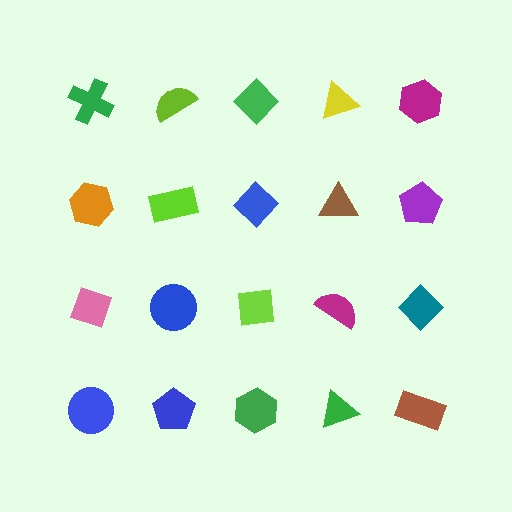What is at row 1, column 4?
A yellow triangle.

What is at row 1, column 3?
A green diamond.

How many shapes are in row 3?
5 shapes.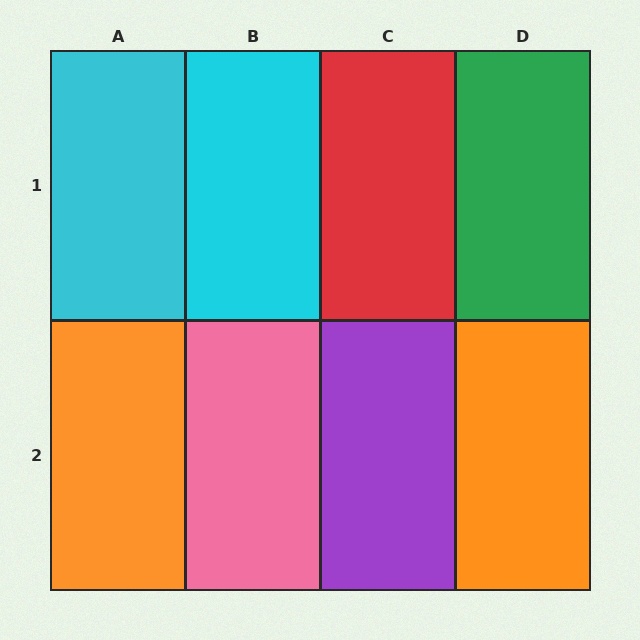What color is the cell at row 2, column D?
Orange.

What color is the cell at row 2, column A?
Orange.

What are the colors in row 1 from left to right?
Cyan, cyan, red, green.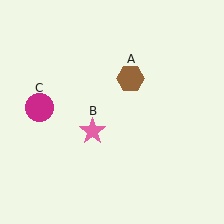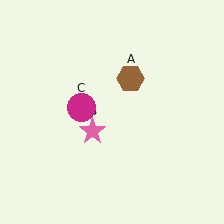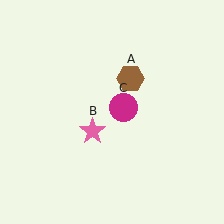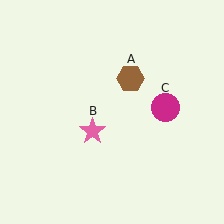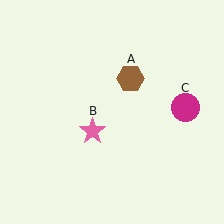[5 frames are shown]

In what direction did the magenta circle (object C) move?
The magenta circle (object C) moved right.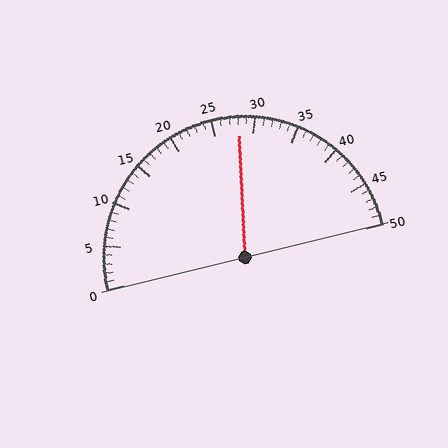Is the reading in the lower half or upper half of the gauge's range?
The reading is in the upper half of the range (0 to 50).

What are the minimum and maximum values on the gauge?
The gauge ranges from 0 to 50.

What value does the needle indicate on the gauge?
The needle indicates approximately 28.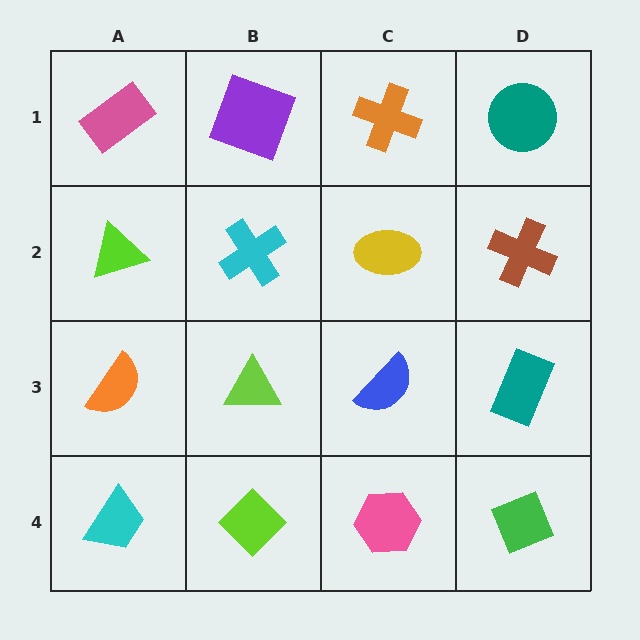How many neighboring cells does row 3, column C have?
4.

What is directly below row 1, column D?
A brown cross.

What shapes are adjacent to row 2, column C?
An orange cross (row 1, column C), a blue semicircle (row 3, column C), a cyan cross (row 2, column B), a brown cross (row 2, column D).